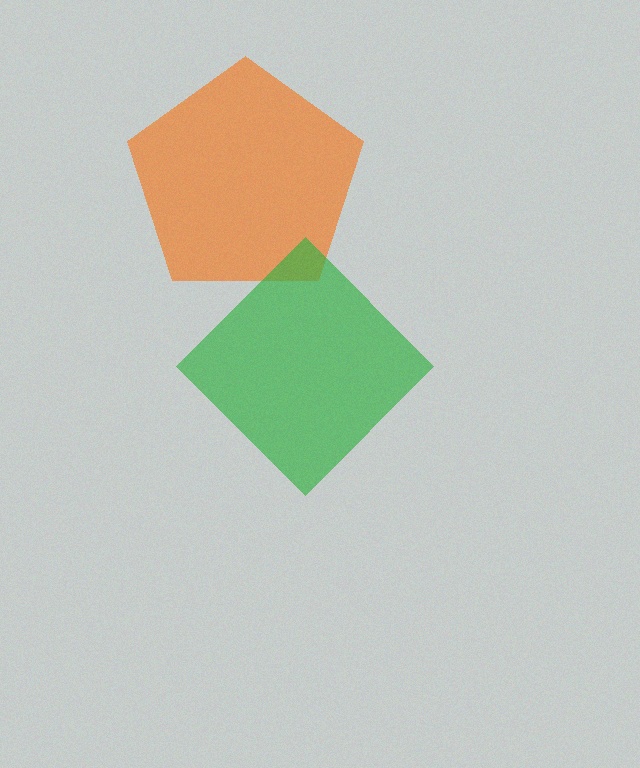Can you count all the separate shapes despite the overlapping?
Yes, there are 2 separate shapes.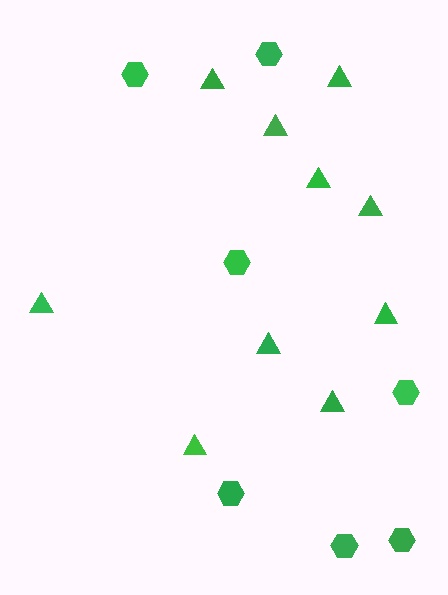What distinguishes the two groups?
There are 2 groups: one group of triangles (10) and one group of hexagons (7).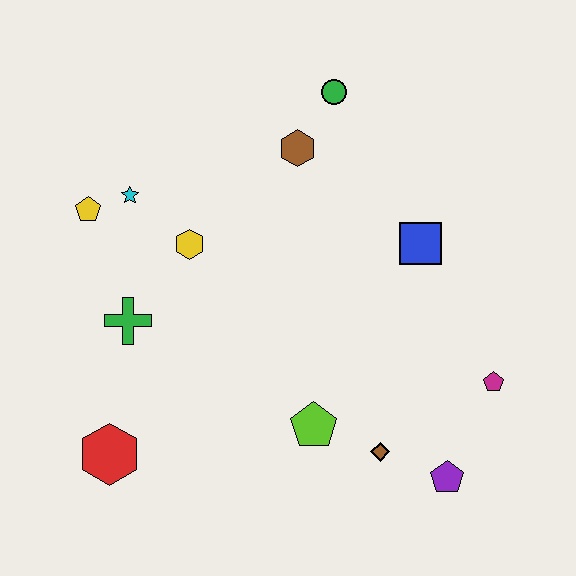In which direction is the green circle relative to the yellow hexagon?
The green circle is above the yellow hexagon.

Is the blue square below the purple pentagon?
No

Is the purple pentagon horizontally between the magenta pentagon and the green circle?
Yes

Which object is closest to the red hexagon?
The green cross is closest to the red hexagon.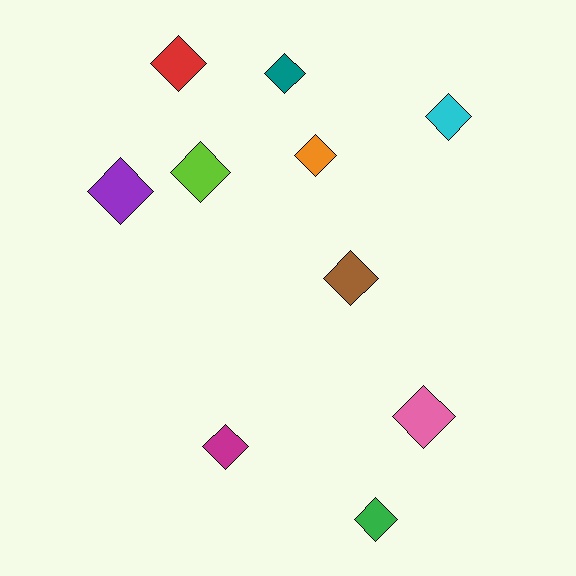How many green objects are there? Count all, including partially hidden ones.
There is 1 green object.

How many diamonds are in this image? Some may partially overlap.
There are 10 diamonds.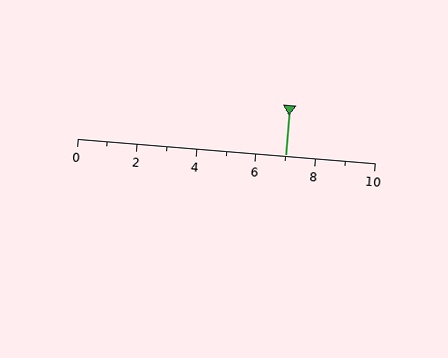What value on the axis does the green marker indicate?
The marker indicates approximately 7.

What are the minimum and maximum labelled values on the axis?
The axis runs from 0 to 10.